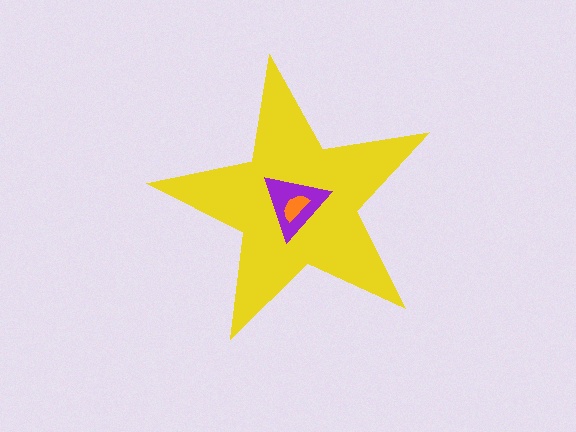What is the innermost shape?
The orange semicircle.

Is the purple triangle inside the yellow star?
Yes.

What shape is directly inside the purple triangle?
The orange semicircle.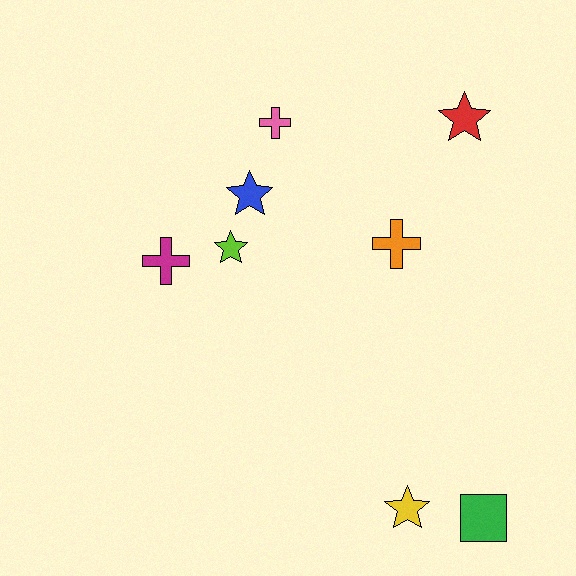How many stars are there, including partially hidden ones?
There are 4 stars.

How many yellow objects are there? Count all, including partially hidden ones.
There is 1 yellow object.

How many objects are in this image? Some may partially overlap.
There are 8 objects.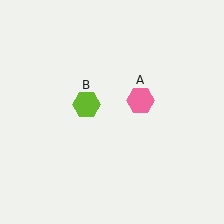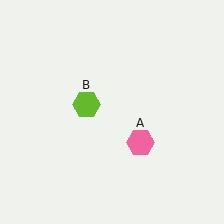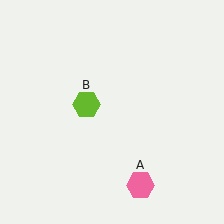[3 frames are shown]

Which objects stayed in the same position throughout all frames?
Lime hexagon (object B) remained stationary.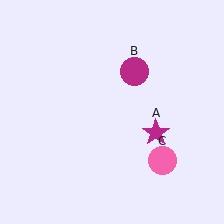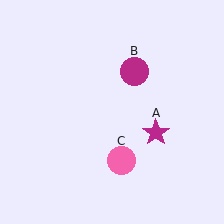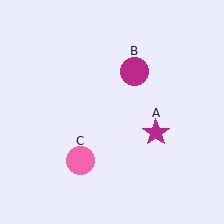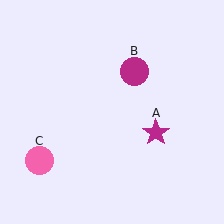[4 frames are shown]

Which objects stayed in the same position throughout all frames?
Magenta star (object A) and magenta circle (object B) remained stationary.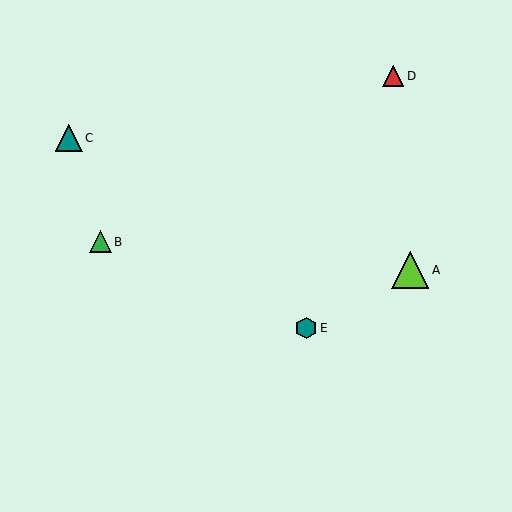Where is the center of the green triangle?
The center of the green triangle is at (100, 242).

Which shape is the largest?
The lime triangle (labeled A) is the largest.